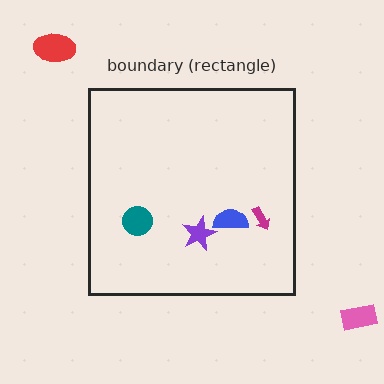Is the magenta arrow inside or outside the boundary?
Inside.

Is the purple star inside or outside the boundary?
Inside.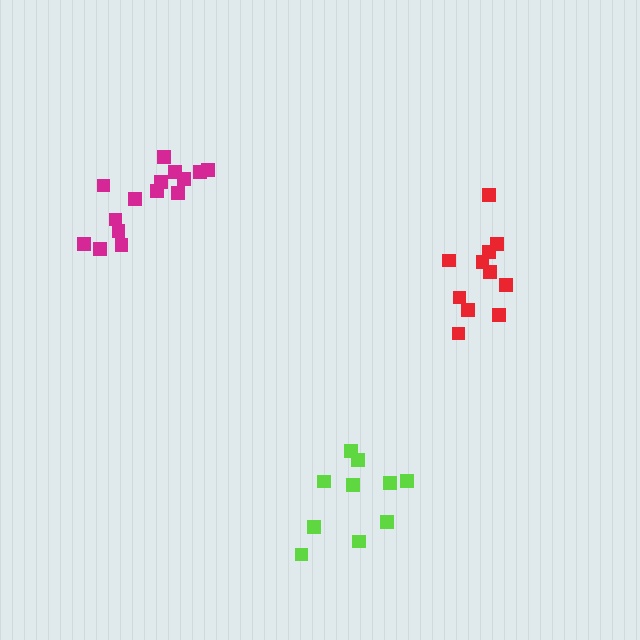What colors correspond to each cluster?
The clusters are colored: magenta, red, lime.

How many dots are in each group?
Group 1: 15 dots, Group 2: 11 dots, Group 3: 10 dots (36 total).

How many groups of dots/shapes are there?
There are 3 groups.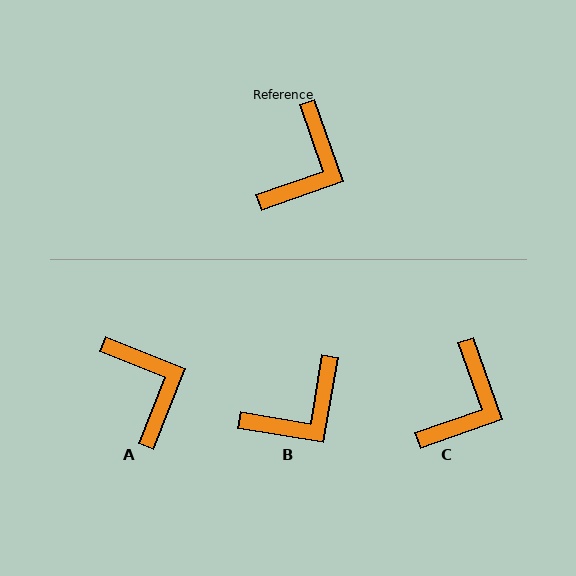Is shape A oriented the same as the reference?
No, it is off by about 49 degrees.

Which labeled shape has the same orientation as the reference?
C.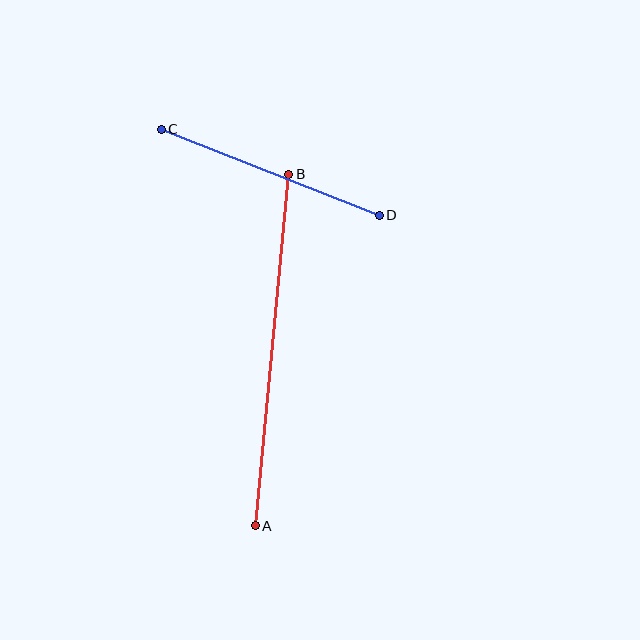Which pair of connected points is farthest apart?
Points A and B are farthest apart.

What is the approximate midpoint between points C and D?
The midpoint is at approximately (270, 172) pixels.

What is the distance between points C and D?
The distance is approximately 234 pixels.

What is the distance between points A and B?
The distance is approximately 353 pixels.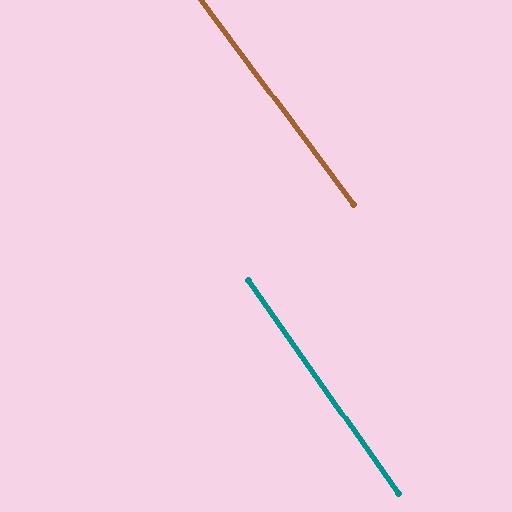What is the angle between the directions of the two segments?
Approximately 2 degrees.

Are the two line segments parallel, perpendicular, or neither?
Parallel — their directions differ by only 1.6°.